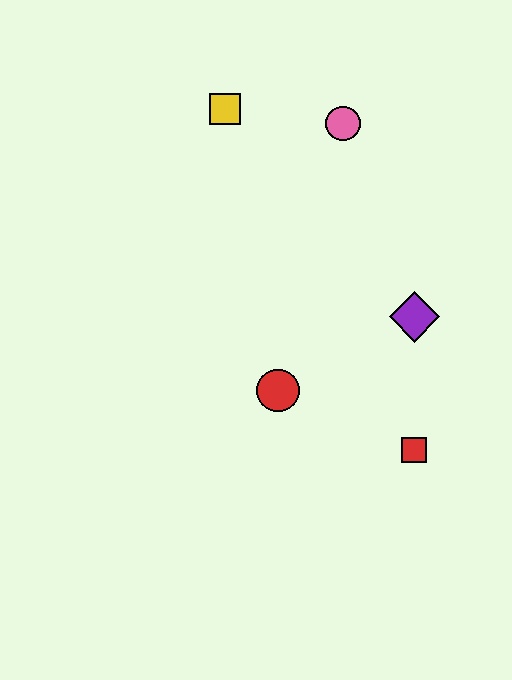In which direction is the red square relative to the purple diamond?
The red square is below the purple diamond.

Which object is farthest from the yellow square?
The red square is farthest from the yellow square.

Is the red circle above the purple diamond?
No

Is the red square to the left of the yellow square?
No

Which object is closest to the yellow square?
The pink circle is closest to the yellow square.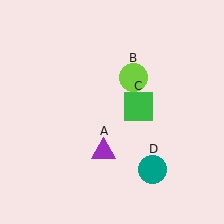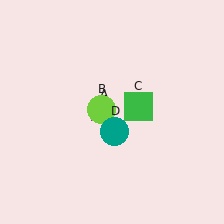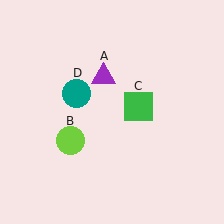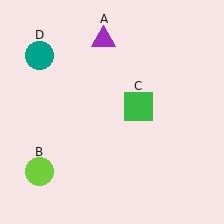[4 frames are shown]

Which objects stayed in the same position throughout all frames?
Green square (object C) remained stationary.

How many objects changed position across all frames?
3 objects changed position: purple triangle (object A), lime circle (object B), teal circle (object D).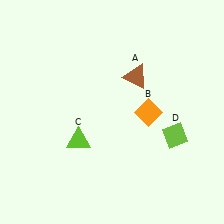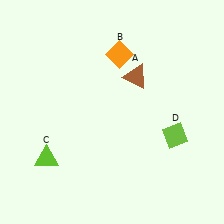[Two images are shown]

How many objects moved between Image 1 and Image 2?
2 objects moved between the two images.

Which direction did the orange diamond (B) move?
The orange diamond (B) moved up.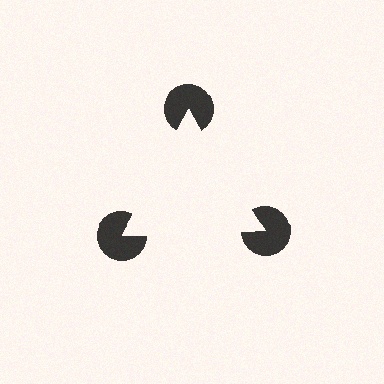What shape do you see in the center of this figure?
An illusory triangle — its edges are inferred from the aligned wedge cuts in the pac-man discs, not physically drawn.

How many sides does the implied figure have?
3 sides.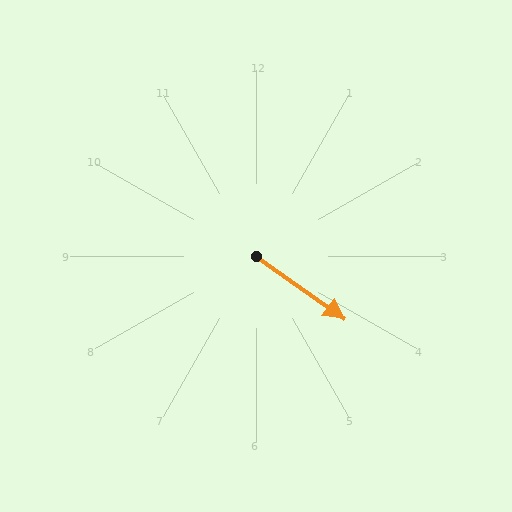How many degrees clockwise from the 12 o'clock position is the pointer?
Approximately 125 degrees.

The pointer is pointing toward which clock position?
Roughly 4 o'clock.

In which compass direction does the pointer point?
Southeast.